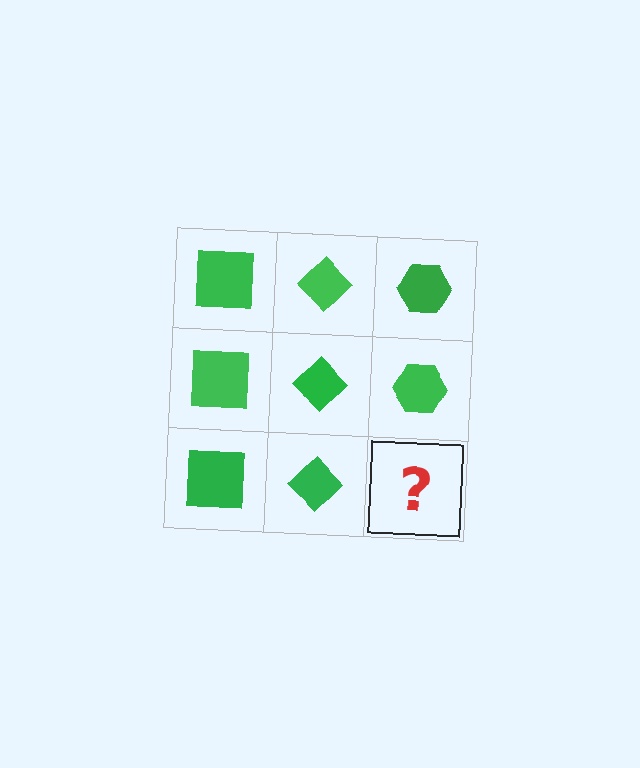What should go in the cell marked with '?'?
The missing cell should contain a green hexagon.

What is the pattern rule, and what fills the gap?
The rule is that each column has a consistent shape. The gap should be filled with a green hexagon.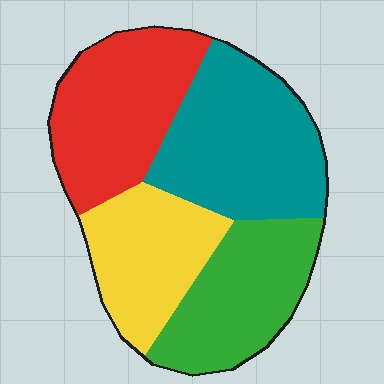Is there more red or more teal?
Teal.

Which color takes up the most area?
Teal, at roughly 30%.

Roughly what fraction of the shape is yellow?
Yellow covers around 20% of the shape.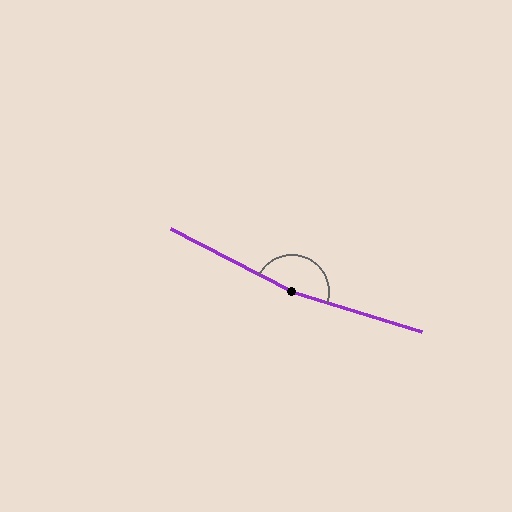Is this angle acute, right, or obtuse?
It is obtuse.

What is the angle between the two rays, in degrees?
Approximately 169 degrees.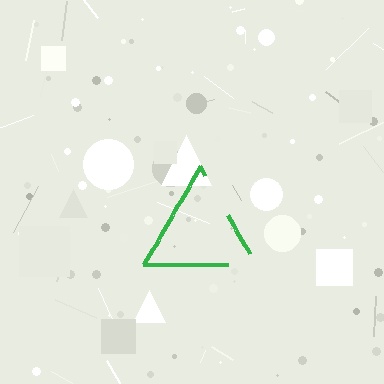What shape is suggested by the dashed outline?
The dashed outline suggests a triangle.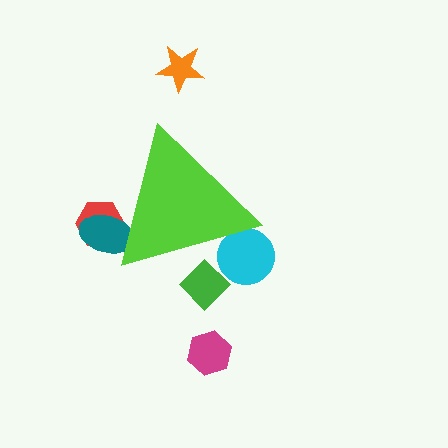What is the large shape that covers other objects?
A lime triangle.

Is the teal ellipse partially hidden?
Yes, the teal ellipse is partially hidden behind the lime triangle.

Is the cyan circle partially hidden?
Yes, the cyan circle is partially hidden behind the lime triangle.